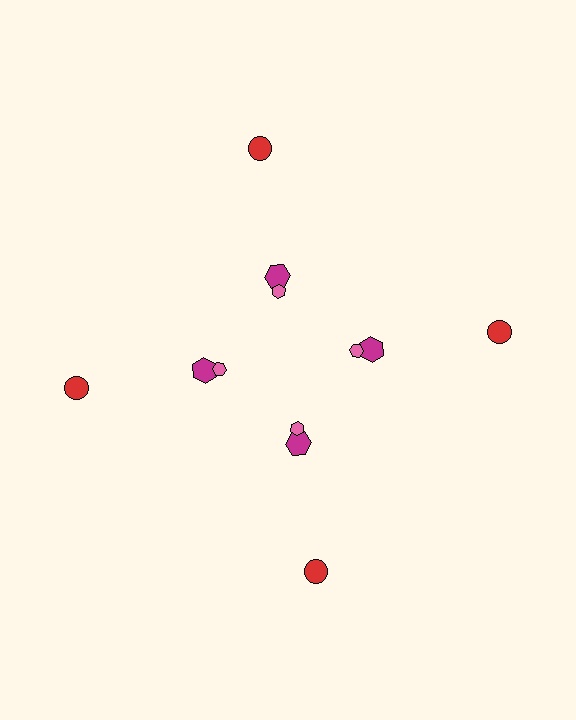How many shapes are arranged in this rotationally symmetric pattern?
There are 12 shapes, arranged in 4 groups of 3.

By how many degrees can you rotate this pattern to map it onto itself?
The pattern maps onto itself every 90 degrees of rotation.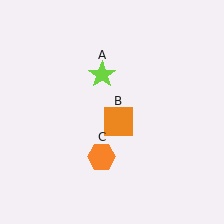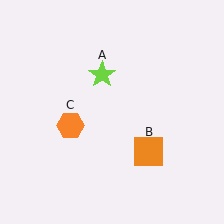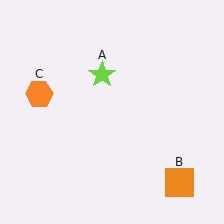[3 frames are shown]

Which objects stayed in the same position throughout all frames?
Lime star (object A) remained stationary.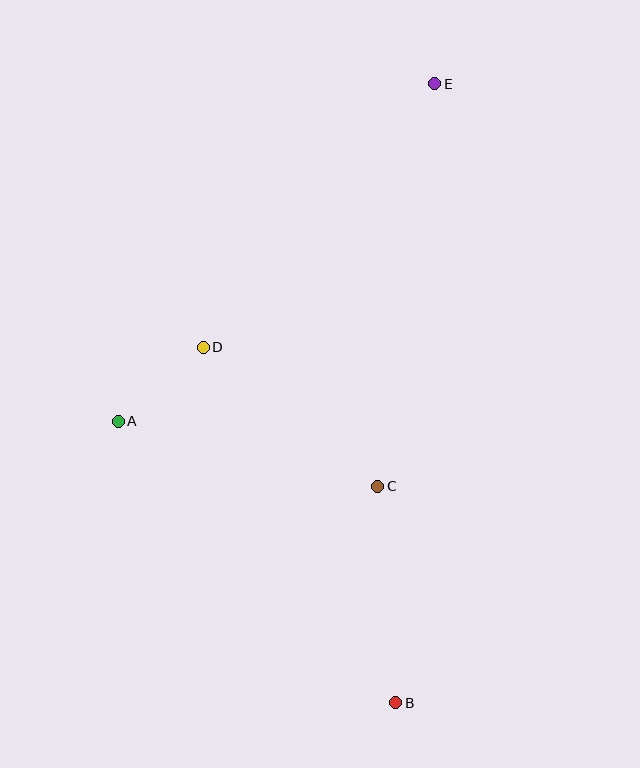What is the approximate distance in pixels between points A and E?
The distance between A and E is approximately 463 pixels.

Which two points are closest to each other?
Points A and D are closest to each other.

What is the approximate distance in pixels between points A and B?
The distance between A and B is approximately 395 pixels.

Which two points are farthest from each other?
Points B and E are farthest from each other.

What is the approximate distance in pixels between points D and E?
The distance between D and E is approximately 351 pixels.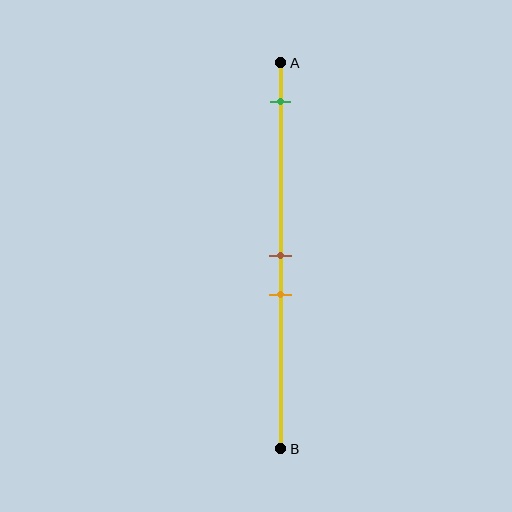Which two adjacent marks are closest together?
The brown and orange marks are the closest adjacent pair.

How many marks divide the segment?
There are 3 marks dividing the segment.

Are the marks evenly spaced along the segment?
No, the marks are not evenly spaced.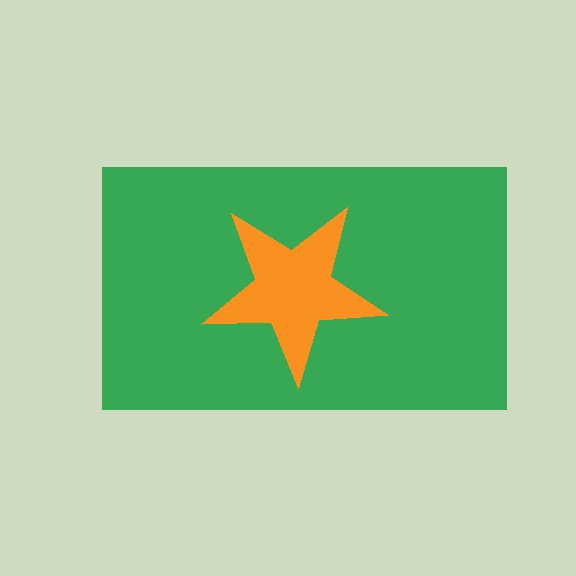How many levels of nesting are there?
2.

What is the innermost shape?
The orange star.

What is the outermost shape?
The green rectangle.